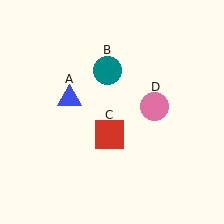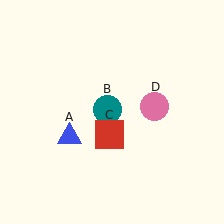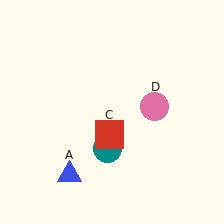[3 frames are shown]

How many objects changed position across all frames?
2 objects changed position: blue triangle (object A), teal circle (object B).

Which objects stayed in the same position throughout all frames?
Red square (object C) and pink circle (object D) remained stationary.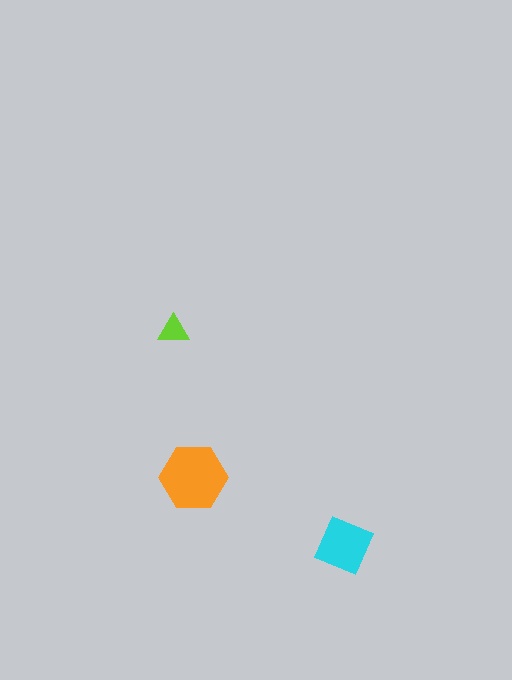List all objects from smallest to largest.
The lime triangle, the cyan diamond, the orange hexagon.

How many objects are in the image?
There are 3 objects in the image.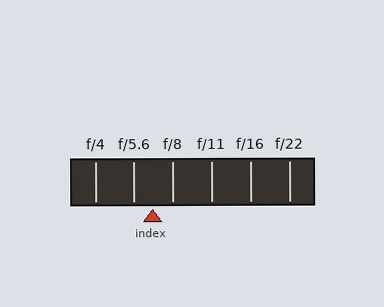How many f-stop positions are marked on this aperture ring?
There are 6 f-stop positions marked.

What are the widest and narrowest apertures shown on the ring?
The widest aperture shown is f/4 and the narrowest is f/22.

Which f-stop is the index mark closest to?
The index mark is closest to f/5.6.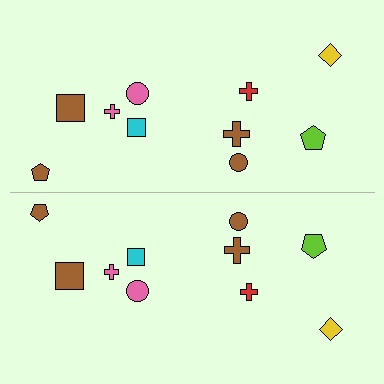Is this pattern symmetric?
Yes, this pattern has bilateral (reflection) symmetry.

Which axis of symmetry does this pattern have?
The pattern has a horizontal axis of symmetry running through the center of the image.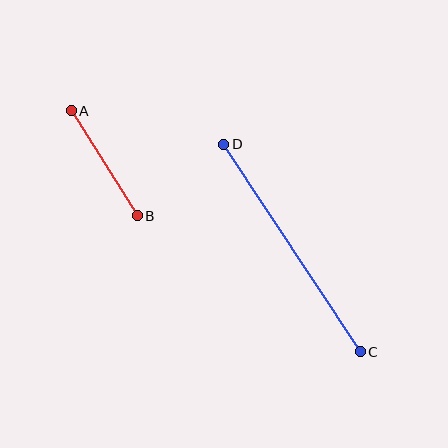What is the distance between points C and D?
The distance is approximately 249 pixels.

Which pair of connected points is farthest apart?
Points C and D are farthest apart.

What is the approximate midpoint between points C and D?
The midpoint is at approximately (292, 248) pixels.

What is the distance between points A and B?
The distance is approximately 124 pixels.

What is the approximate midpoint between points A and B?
The midpoint is at approximately (104, 163) pixels.